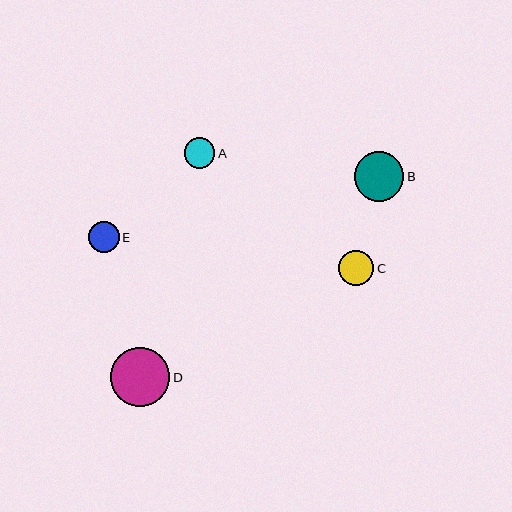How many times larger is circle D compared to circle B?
Circle D is approximately 1.2 times the size of circle B.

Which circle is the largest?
Circle D is the largest with a size of approximately 59 pixels.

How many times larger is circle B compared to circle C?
Circle B is approximately 1.4 times the size of circle C.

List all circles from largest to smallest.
From largest to smallest: D, B, C, A, E.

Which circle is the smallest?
Circle E is the smallest with a size of approximately 31 pixels.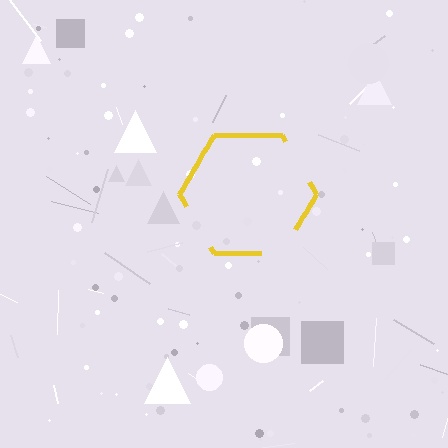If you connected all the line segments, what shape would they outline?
They would outline a hexagon.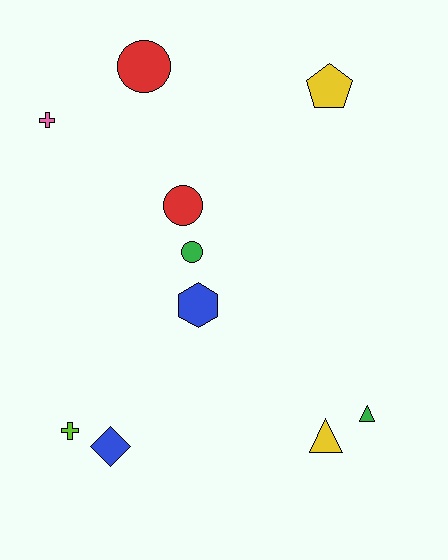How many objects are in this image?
There are 10 objects.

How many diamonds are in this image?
There is 1 diamond.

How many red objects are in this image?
There are 2 red objects.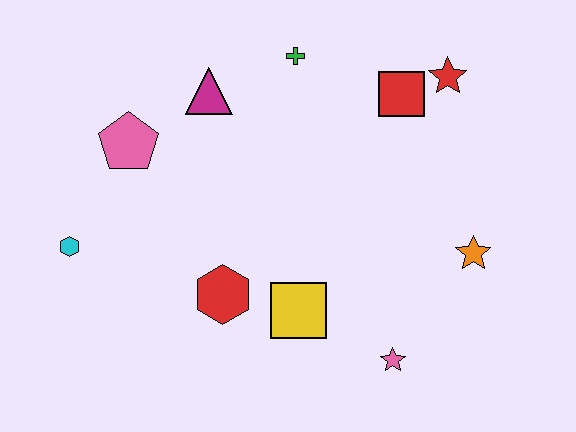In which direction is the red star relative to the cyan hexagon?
The red star is to the right of the cyan hexagon.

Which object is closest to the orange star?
The pink star is closest to the orange star.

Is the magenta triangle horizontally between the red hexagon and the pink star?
No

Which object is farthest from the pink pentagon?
The orange star is farthest from the pink pentagon.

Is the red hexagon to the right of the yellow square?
No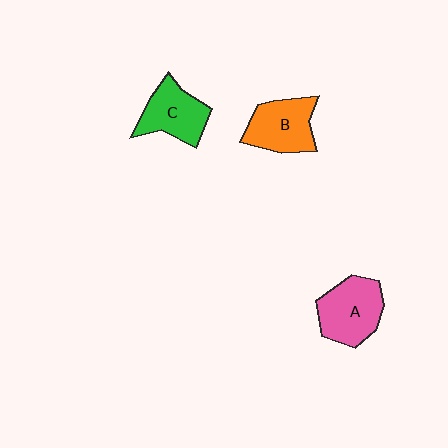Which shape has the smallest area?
Shape C (green).